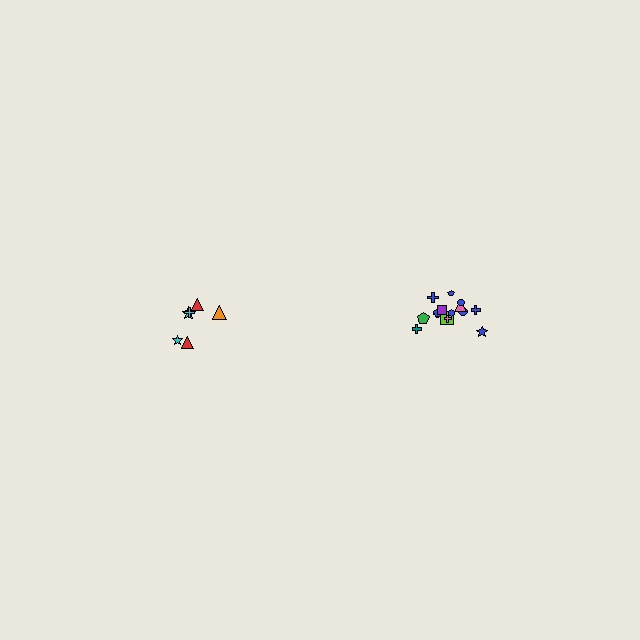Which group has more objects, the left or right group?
The right group.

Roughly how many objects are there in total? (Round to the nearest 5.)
Roughly 20 objects in total.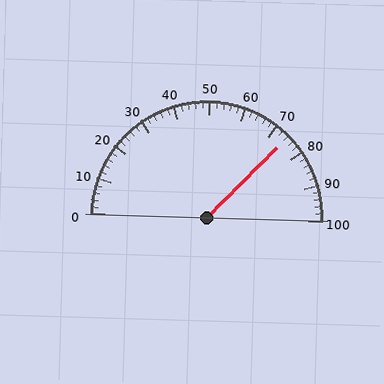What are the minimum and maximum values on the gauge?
The gauge ranges from 0 to 100.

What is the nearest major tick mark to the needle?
The nearest major tick mark is 70.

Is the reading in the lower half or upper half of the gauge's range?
The reading is in the upper half of the range (0 to 100).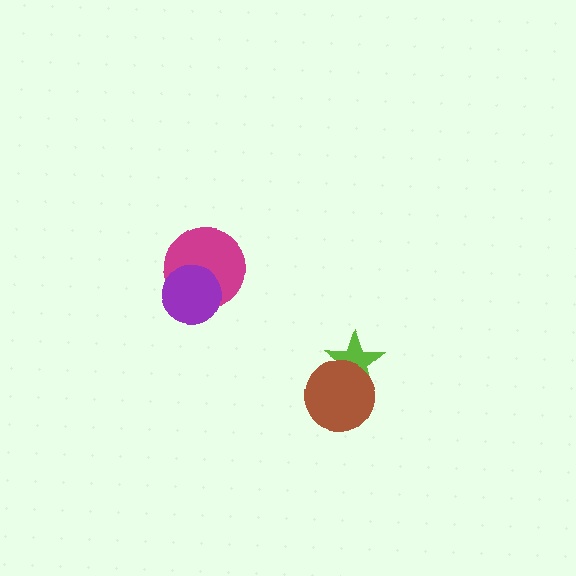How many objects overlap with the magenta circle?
1 object overlaps with the magenta circle.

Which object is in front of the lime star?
The brown circle is in front of the lime star.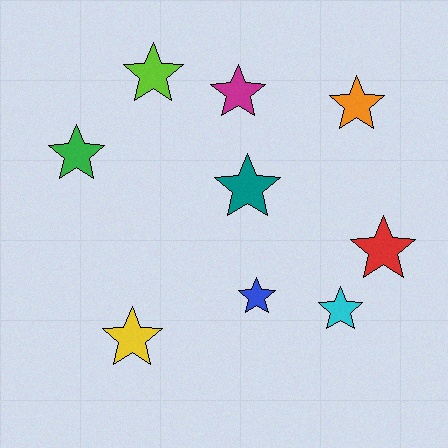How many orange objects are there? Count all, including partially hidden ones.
There is 1 orange object.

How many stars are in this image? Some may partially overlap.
There are 9 stars.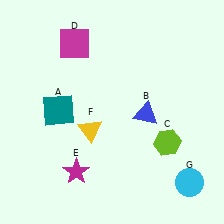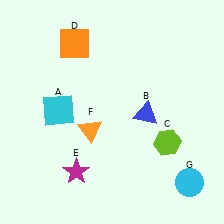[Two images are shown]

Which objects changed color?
A changed from teal to cyan. D changed from magenta to orange. F changed from yellow to orange.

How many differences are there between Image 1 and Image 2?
There are 3 differences between the two images.